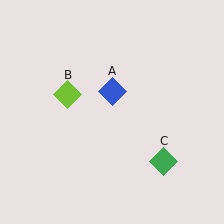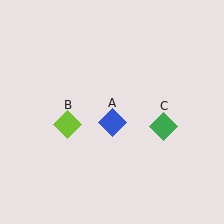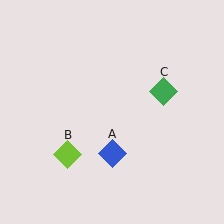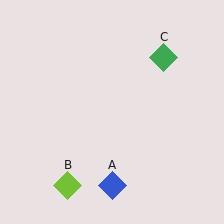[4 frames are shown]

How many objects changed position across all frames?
3 objects changed position: blue diamond (object A), lime diamond (object B), green diamond (object C).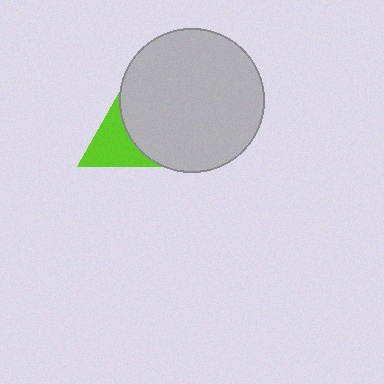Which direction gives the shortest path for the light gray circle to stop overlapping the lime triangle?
Moving right gives the shortest separation.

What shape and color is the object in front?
The object in front is a light gray circle.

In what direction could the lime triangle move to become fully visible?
The lime triangle could move left. That would shift it out from behind the light gray circle entirely.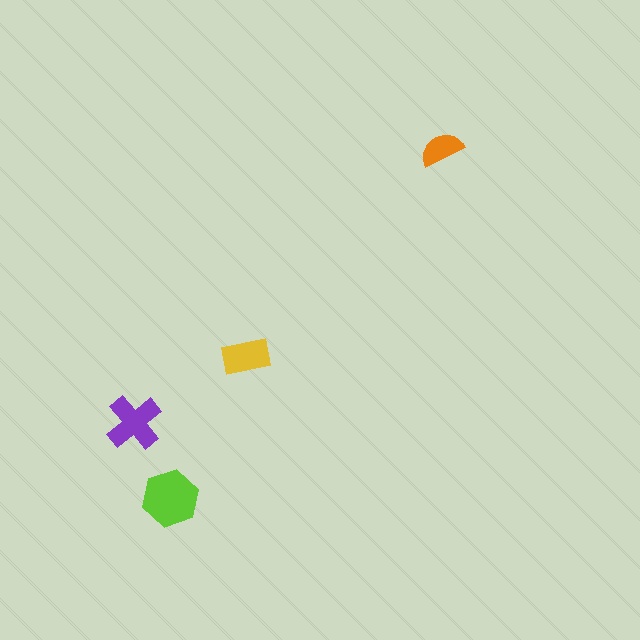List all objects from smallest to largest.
The orange semicircle, the yellow rectangle, the purple cross, the lime hexagon.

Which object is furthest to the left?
The purple cross is leftmost.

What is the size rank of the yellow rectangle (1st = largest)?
3rd.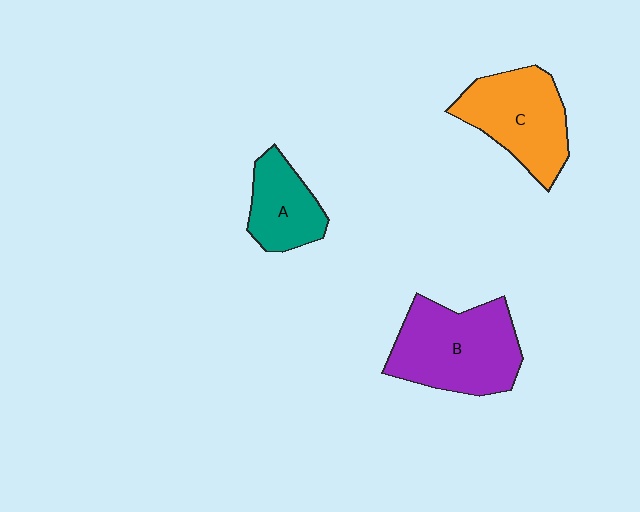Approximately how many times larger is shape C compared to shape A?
Approximately 1.5 times.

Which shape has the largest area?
Shape B (purple).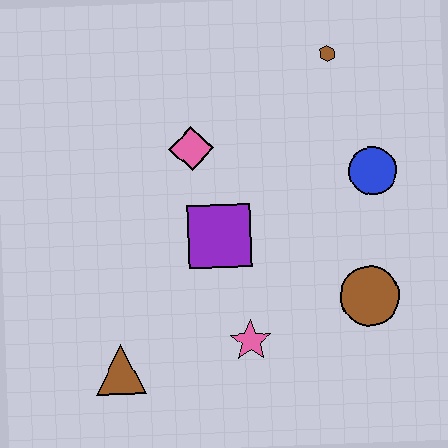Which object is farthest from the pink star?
The brown hexagon is farthest from the pink star.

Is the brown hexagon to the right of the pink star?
Yes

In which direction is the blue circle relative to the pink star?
The blue circle is above the pink star.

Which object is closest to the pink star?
The purple square is closest to the pink star.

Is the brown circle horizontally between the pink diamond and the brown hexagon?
No